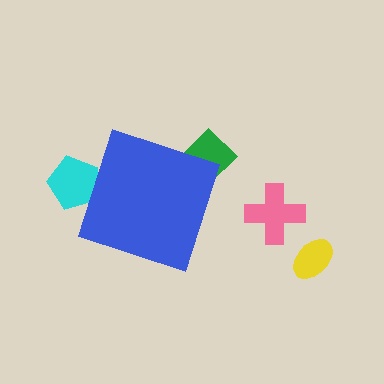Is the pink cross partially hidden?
No, the pink cross is fully visible.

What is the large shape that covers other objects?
A blue diamond.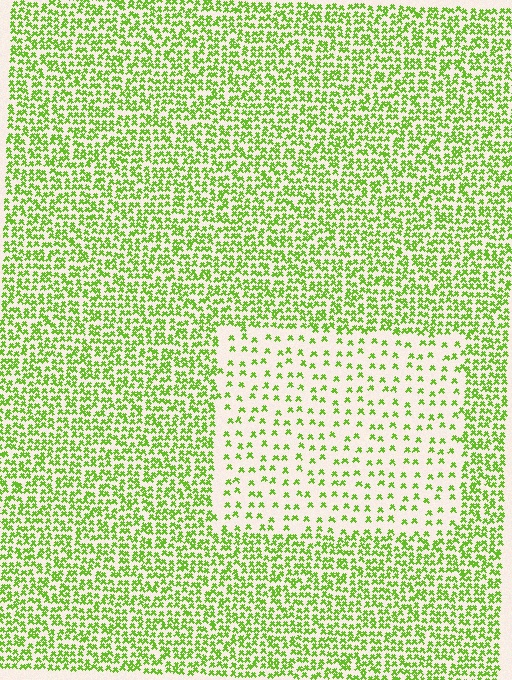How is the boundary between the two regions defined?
The boundary is defined by a change in element density (approximately 2.7x ratio). All elements are the same color, size, and shape.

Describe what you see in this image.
The image contains small lime elements arranged at two different densities. A rectangle-shaped region is visible where the elements are less densely packed than the surrounding area.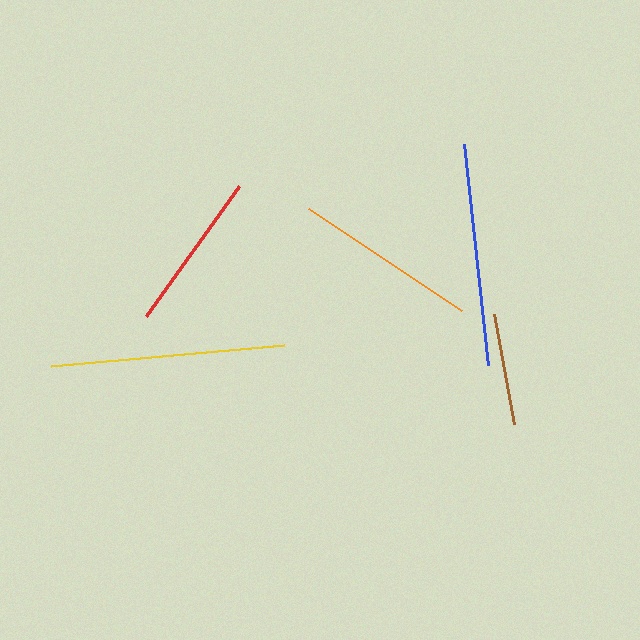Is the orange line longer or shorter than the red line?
The orange line is longer than the red line.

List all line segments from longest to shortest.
From longest to shortest: yellow, blue, orange, red, brown.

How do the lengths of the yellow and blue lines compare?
The yellow and blue lines are approximately the same length.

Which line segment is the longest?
The yellow line is the longest at approximately 233 pixels.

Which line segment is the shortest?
The brown line is the shortest at approximately 112 pixels.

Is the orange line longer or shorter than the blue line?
The blue line is longer than the orange line.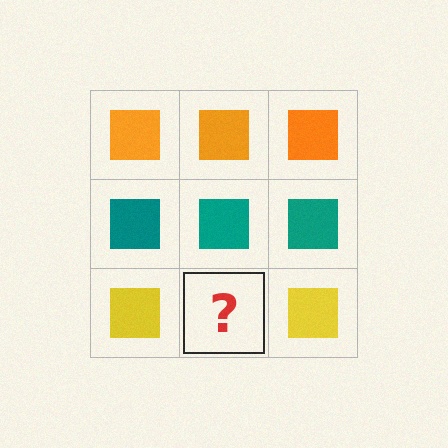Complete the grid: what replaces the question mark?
The question mark should be replaced with a yellow square.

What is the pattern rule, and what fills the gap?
The rule is that each row has a consistent color. The gap should be filled with a yellow square.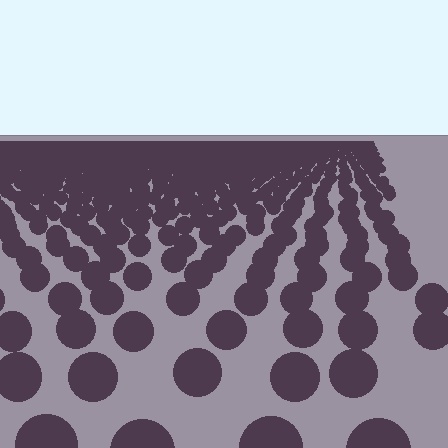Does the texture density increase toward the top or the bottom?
Density increases toward the top.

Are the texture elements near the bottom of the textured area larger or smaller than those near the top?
Larger. Near the bottom, elements are closer to the viewer and appear at a bigger on-screen size.